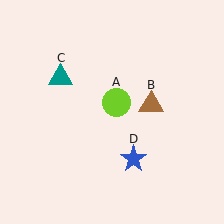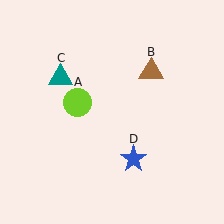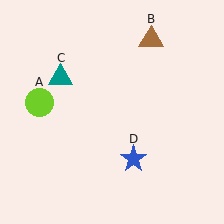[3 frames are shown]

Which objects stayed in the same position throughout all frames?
Teal triangle (object C) and blue star (object D) remained stationary.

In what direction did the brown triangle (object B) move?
The brown triangle (object B) moved up.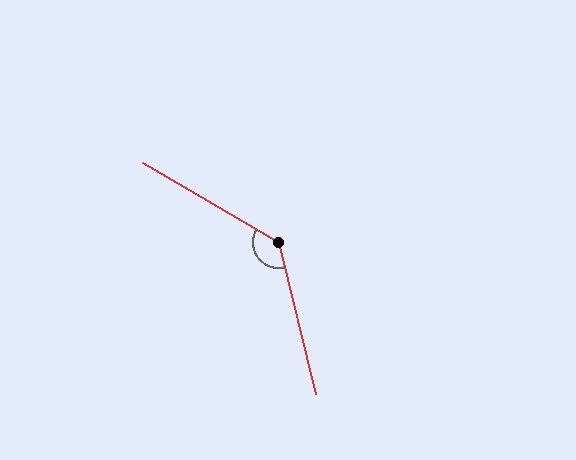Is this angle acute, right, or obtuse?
It is obtuse.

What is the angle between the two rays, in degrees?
Approximately 134 degrees.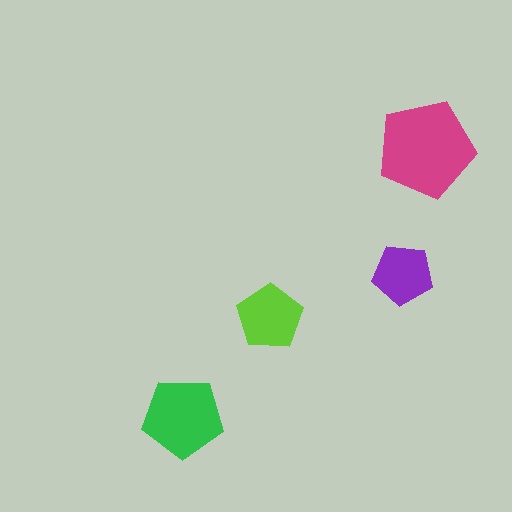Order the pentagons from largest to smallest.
the magenta one, the green one, the lime one, the purple one.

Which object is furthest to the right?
The magenta pentagon is rightmost.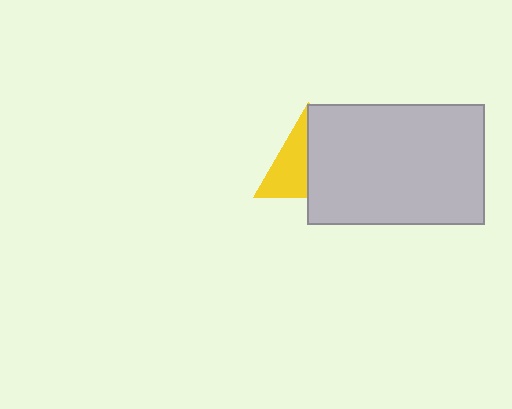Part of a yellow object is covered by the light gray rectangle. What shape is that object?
It is a triangle.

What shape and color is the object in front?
The object in front is a light gray rectangle.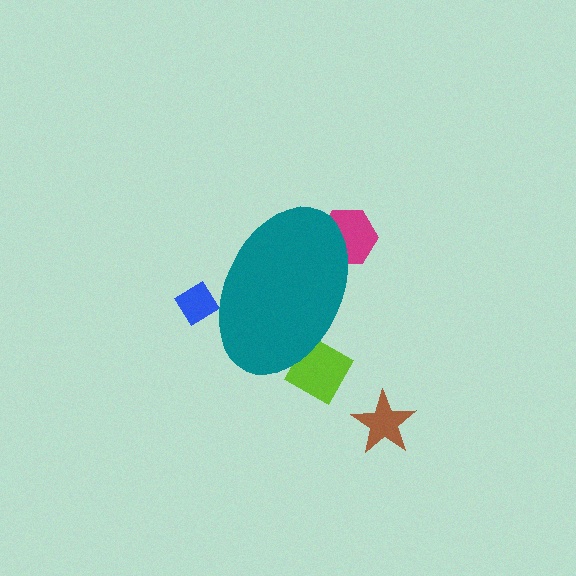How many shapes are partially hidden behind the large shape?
3 shapes are partially hidden.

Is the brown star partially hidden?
No, the brown star is fully visible.